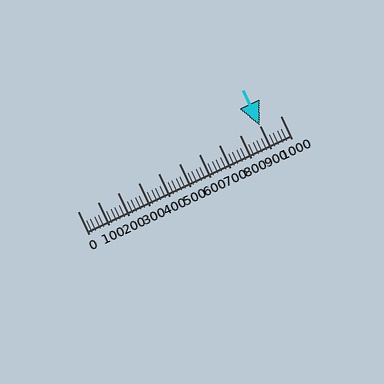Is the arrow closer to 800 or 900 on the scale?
The arrow is closer to 900.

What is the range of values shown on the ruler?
The ruler shows values from 0 to 1000.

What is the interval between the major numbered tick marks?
The major tick marks are spaced 100 units apart.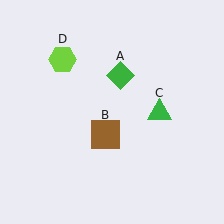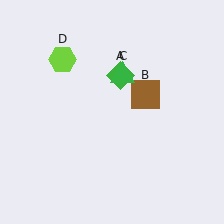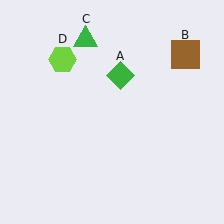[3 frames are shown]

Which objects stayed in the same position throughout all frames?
Green diamond (object A) and lime hexagon (object D) remained stationary.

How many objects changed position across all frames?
2 objects changed position: brown square (object B), green triangle (object C).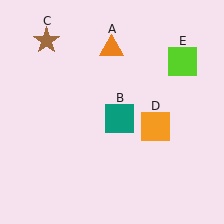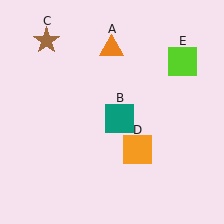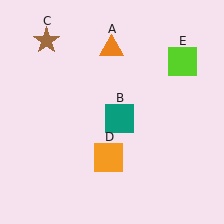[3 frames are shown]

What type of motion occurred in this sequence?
The orange square (object D) rotated clockwise around the center of the scene.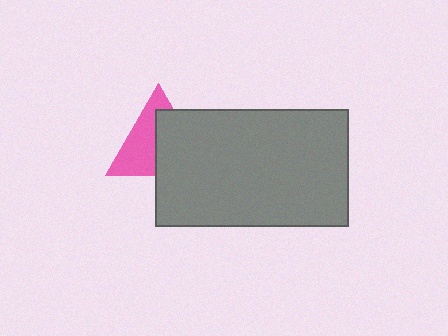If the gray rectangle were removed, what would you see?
You would see the complete pink triangle.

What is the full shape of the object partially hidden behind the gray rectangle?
The partially hidden object is a pink triangle.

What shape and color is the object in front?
The object in front is a gray rectangle.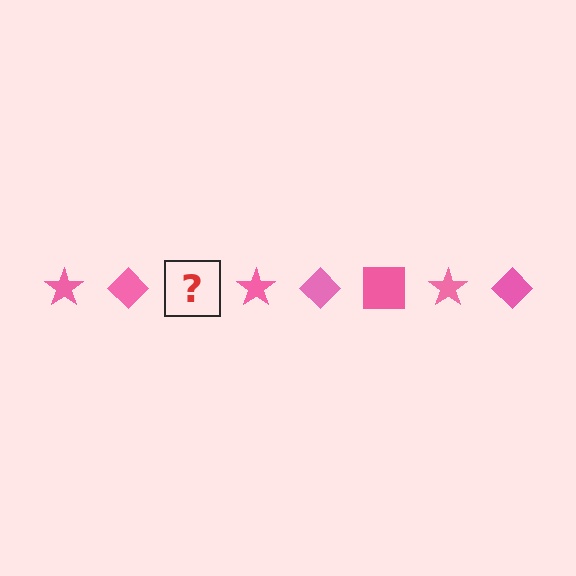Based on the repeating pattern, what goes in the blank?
The blank should be a pink square.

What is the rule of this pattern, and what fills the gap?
The rule is that the pattern cycles through star, diamond, square shapes in pink. The gap should be filled with a pink square.